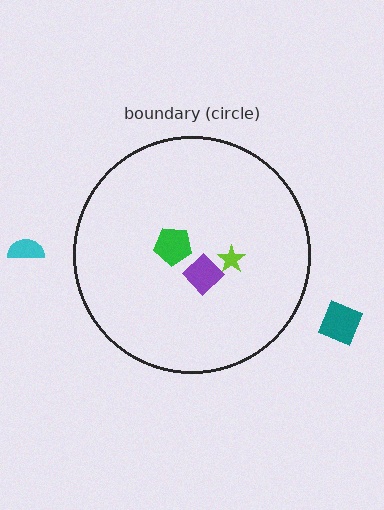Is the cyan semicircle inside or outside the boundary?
Outside.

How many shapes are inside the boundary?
3 inside, 2 outside.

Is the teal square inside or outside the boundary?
Outside.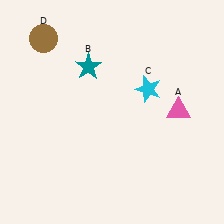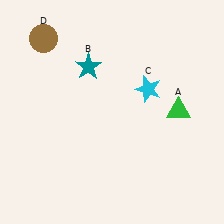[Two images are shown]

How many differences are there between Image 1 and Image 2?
There is 1 difference between the two images.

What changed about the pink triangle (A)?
In Image 1, A is pink. In Image 2, it changed to green.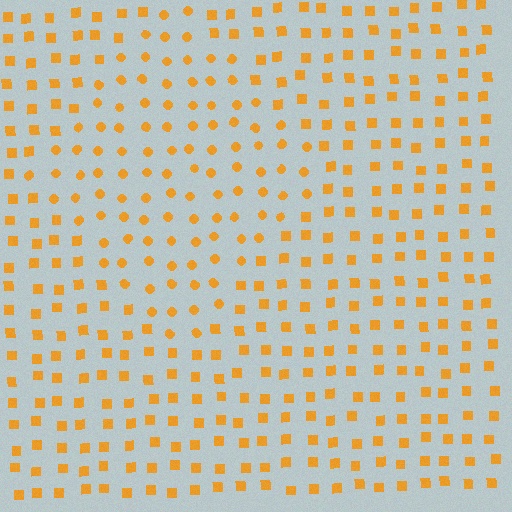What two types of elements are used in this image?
The image uses circles inside the diamond region and squares outside it.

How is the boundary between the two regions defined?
The boundary is defined by a change in element shape: circles inside vs. squares outside. All elements share the same color and spacing.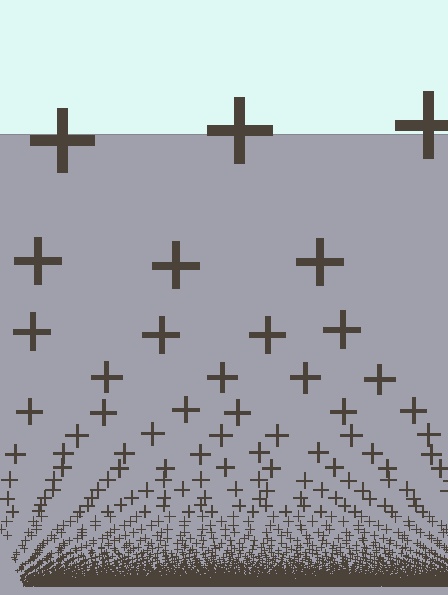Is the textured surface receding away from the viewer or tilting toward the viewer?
The surface appears to tilt toward the viewer. Texture elements get larger and sparser toward the top.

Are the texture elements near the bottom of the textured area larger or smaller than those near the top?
Smaller. The gradient is inverted — elements near the bottom are smaller and denser.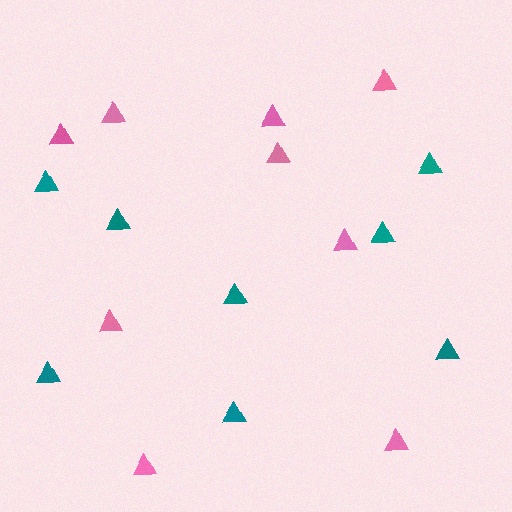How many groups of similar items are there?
There are 2 groups: one group of pink triangles (9) and one group of teal triangles (8).